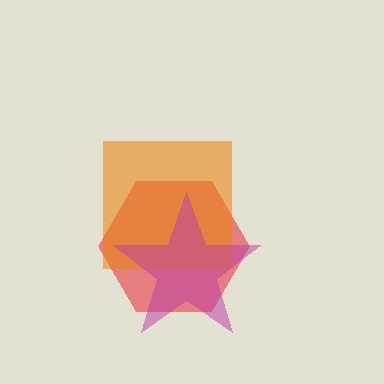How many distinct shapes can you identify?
There are 3 distinct shapes: a red hexagon, an orange square, a magenta star.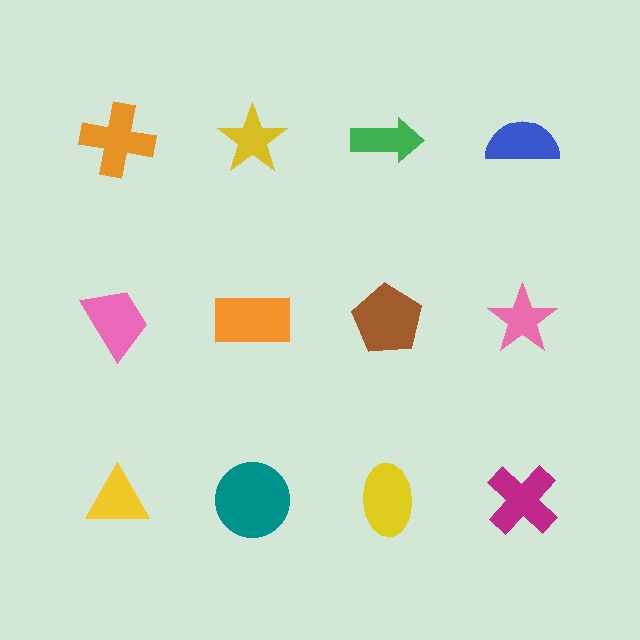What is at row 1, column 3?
A green arrow.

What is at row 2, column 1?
A pink trapezoid.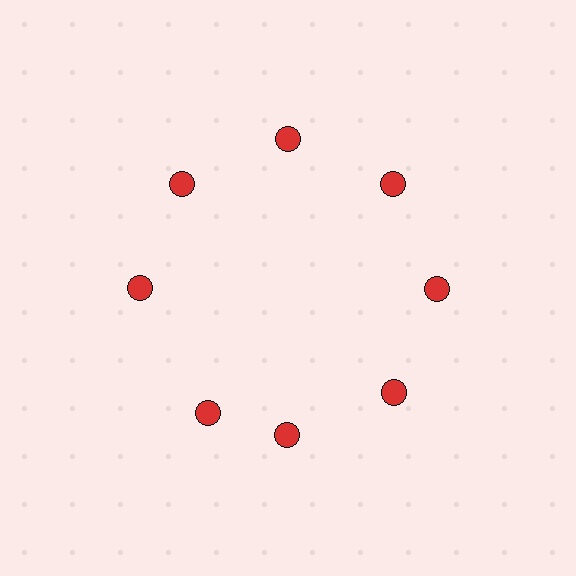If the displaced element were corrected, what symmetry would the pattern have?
It would have 8-fold rotational symmetry — the pattern would map onto itself every 45 degrees.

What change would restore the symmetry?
The symmetry would be restored by rotating it back into even spacing with its neighbors so that all 8 circles sit at equal angles and equal distance from the center.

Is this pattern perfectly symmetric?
No. The 8 red circles are arranged in a ring, but one element near the 8 o'clock position is rotated out of alignment along the ring, breaking the 8-fold rotational symmetry.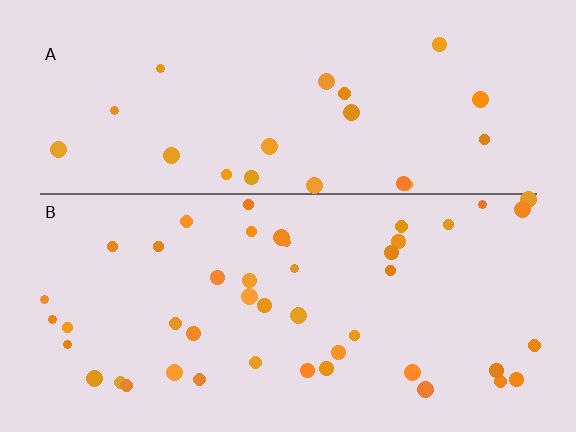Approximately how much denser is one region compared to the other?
Approximately 2.1× — region B over region A.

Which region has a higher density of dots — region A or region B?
B (the bottom).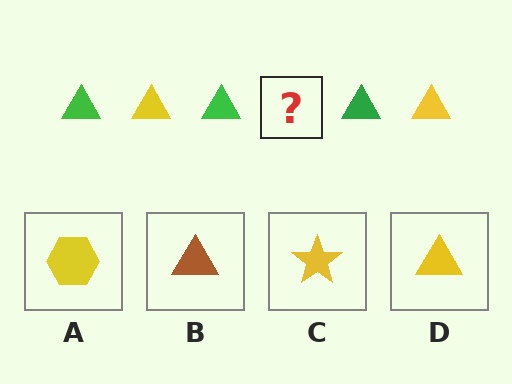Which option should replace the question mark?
Option D.